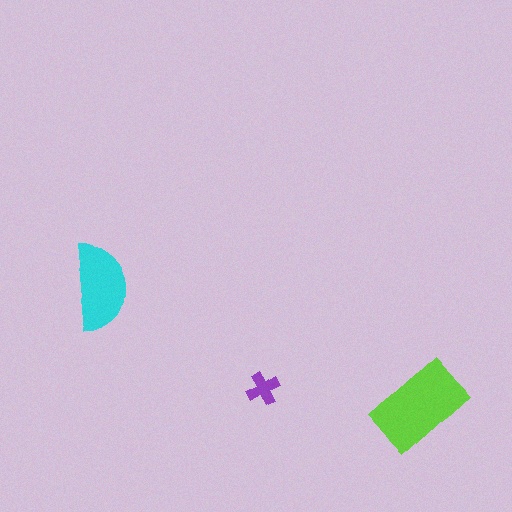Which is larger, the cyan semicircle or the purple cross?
The cyan semicircle.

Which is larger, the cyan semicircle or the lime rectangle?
The lime rectangle.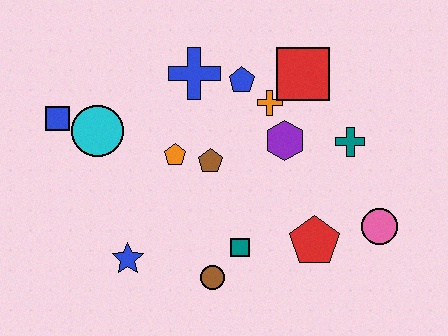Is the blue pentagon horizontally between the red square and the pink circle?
No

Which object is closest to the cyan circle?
The blue square is closest to the cyan circle.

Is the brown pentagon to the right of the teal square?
No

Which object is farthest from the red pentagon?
The blue square is farthest from the red pentagon.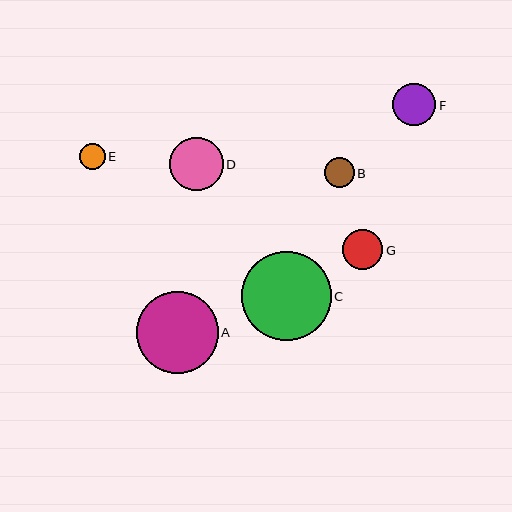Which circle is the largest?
Circle C is the largest with a size of approximately 90 pixels.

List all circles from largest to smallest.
From largest to smallest: C, A, D, F, G, B, E.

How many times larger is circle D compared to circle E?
Circle D is approximately 2.0 times the size of circle E.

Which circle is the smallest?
Circle E is the smallest with a size of approximately 26 pixels.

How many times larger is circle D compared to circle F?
Circle D is approximately 1.3 times the size of circle F.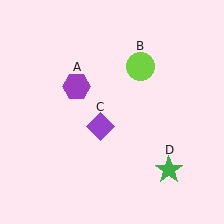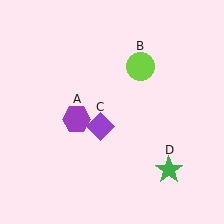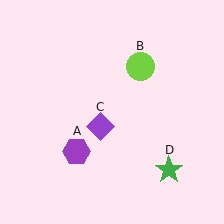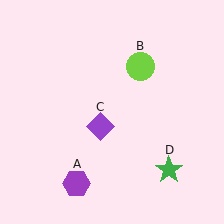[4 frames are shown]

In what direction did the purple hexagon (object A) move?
The purple hexagon (object A) moved down.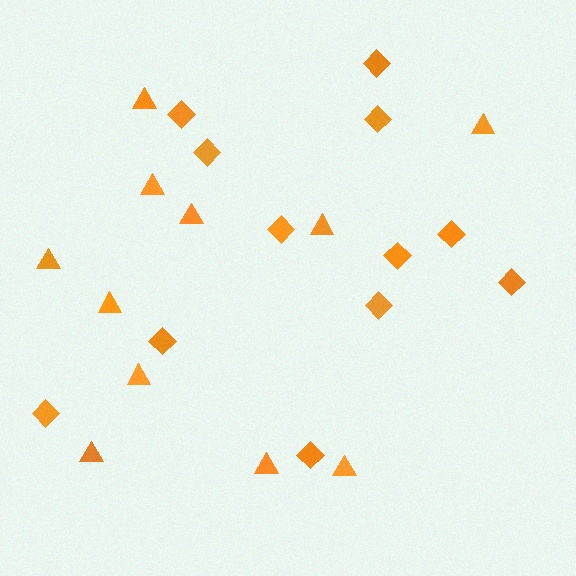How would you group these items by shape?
There are 2 groups: one group of diamonds (12) and one group of triangles (11).